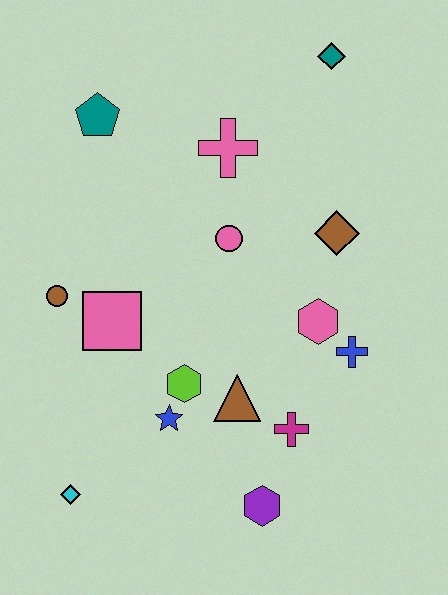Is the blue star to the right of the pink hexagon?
No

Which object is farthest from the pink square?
The teal diamond is farthest from the pink square.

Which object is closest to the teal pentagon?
The pink cross is closest to the teal pentagon.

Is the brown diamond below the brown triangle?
No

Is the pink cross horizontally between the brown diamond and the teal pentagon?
Yes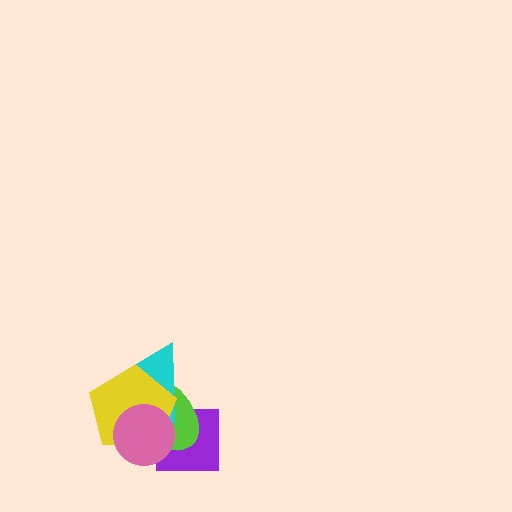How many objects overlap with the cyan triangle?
4 objects overlap with the cyan triangle.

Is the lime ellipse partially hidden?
Yes, it is partially covered by another shape.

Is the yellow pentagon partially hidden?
Yes, it is partially covered by another shape.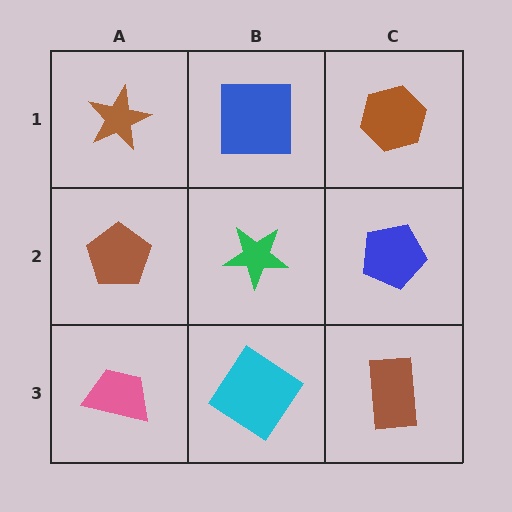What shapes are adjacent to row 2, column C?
A brown hexagon (row 1, column C), a brown rectangle (row 3, column C), a green star (row 2, column B).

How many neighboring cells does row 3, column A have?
2.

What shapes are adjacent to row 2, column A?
A brown star (row 1, column A), a pink trapezoid (row 3, column A), a green star (row 2, column B).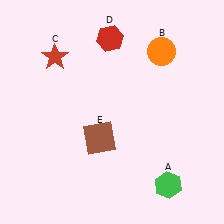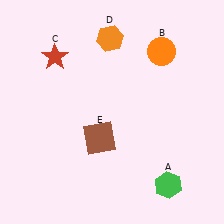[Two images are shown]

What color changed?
The hexagon (D) changed from red in Image 1 to orange in Image 2.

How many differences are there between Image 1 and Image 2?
There is 1 difference between the two images.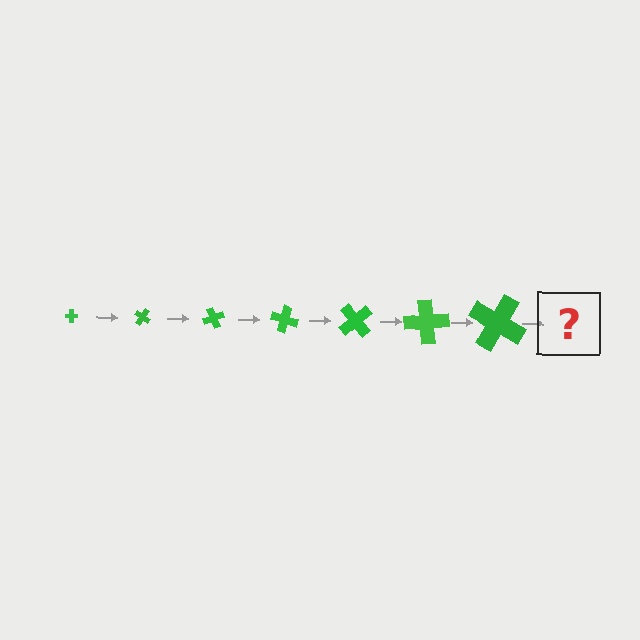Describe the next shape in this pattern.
It should be a cross, larger than the previous one and rotated 245 degrees from the start.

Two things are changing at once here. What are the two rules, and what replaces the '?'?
The two rules are that the cross grows larger each step and it rotates 35 degrees each step. The '?' should be a cross, larger than the previous one and rotated 245 degrees from the start.